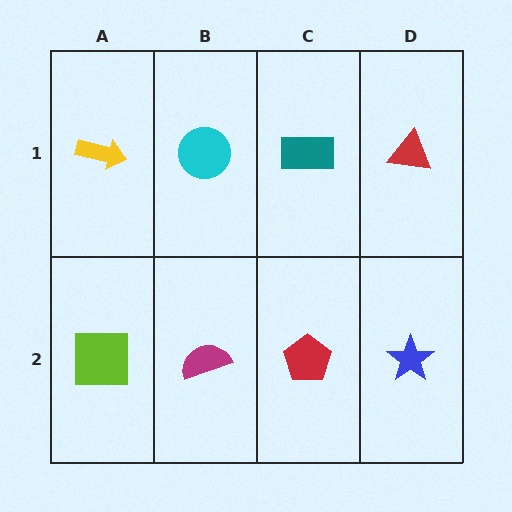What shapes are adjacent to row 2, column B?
A cyan circle (row 1, column B), a lime square (row 2, column A), a red pentagon (row 2, column C).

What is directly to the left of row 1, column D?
A teal rectangle.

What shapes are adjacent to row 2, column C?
A teal rectangle (row 1, column C), a magenta semicircle (row 2, column B), a blue star (row 2, column D).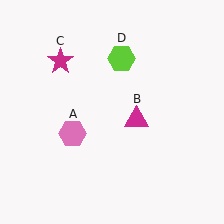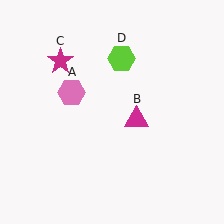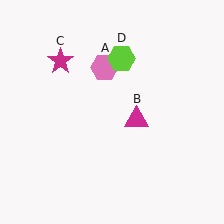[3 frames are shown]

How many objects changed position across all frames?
1 object changed position: pink hexagon (object A).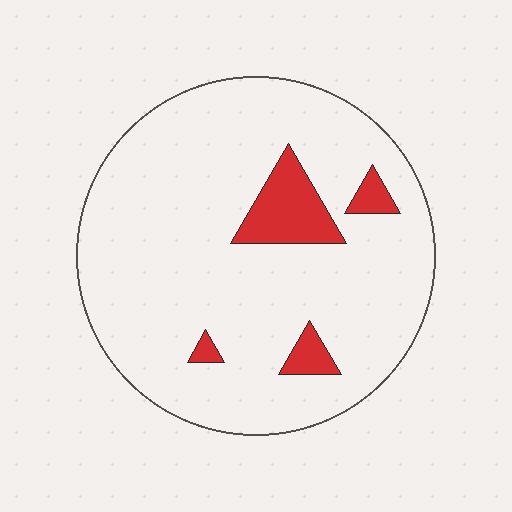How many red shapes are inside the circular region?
4.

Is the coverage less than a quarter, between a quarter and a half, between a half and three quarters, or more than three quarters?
Less than a quarter.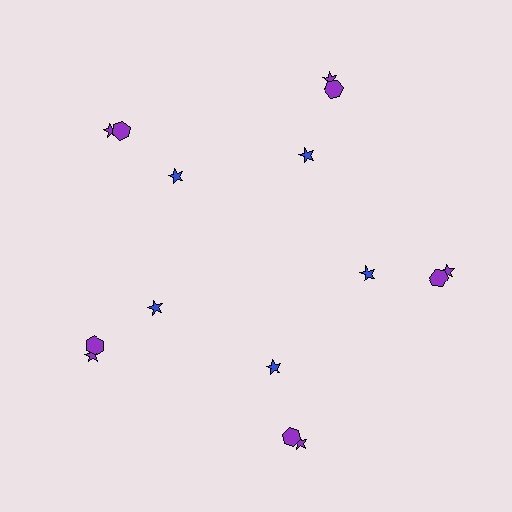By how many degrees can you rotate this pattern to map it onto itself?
The pattern maps onto itself every 72 degrees of rotation.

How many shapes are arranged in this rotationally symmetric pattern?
There are 15 shapes, arranged in 5 groups of 3.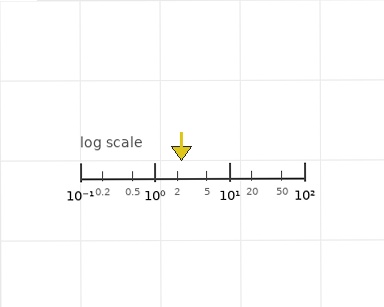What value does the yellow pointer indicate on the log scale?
The pointer indicates approximately 2.3.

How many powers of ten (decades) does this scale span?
The scale spans 3 decades, from 0.1 to 100.